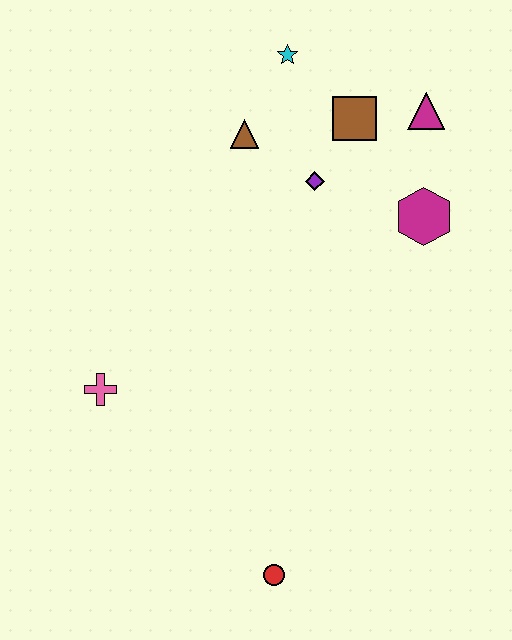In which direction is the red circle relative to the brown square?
The red circle is below the brown square.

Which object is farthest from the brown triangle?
The red circle is farthest from the brown triangle.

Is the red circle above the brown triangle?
No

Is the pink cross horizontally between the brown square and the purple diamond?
No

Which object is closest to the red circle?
The pink cross is closest to the red circle.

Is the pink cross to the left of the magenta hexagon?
Yes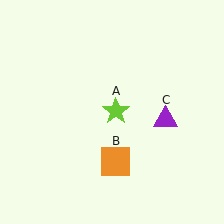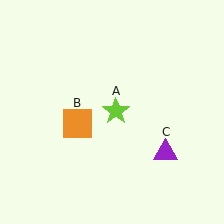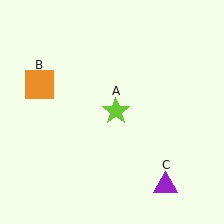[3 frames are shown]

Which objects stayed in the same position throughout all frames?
Lime star (object A) remained stationary.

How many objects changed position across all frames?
2 objects changed position: orange square (object B), purple triangle (object C).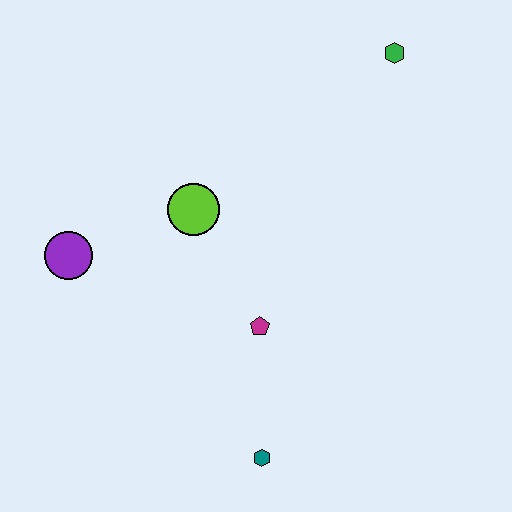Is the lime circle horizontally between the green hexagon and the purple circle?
Yes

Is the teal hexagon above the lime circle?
No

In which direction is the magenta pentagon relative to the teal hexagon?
The magenta pentagon is above the teal hexagon.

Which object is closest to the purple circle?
The lime circle is closest to the purple circle.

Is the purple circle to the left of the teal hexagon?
Yes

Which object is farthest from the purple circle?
The green hexagon is farthest from the purple circle.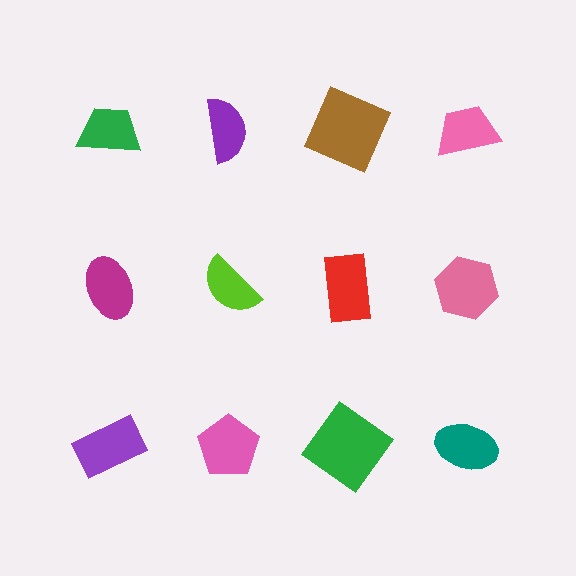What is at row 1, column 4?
A pink trapezoid.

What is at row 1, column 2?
A purple semicircle.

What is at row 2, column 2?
A lime semicircle.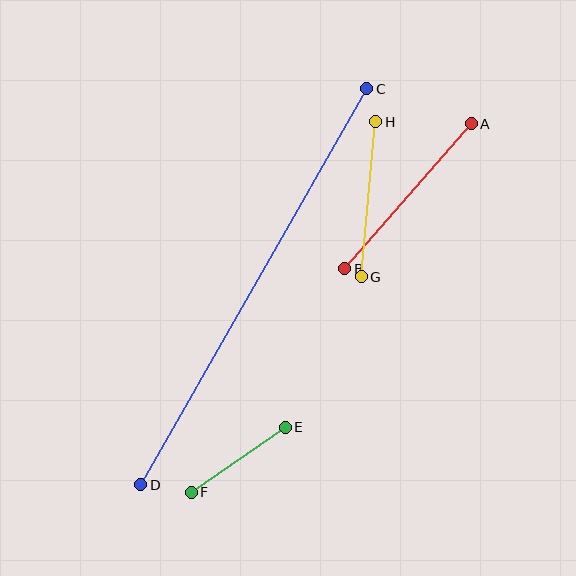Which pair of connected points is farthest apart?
Points C and D are farthest apart.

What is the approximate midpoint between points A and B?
The midpoint is at approximately (408, 196) pixels.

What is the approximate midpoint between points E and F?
The midpoint is at approximately (238, 460) pixels.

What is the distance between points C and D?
The distance is approximately 456 pixels.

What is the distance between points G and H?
The distance is approximately 156 pixels.